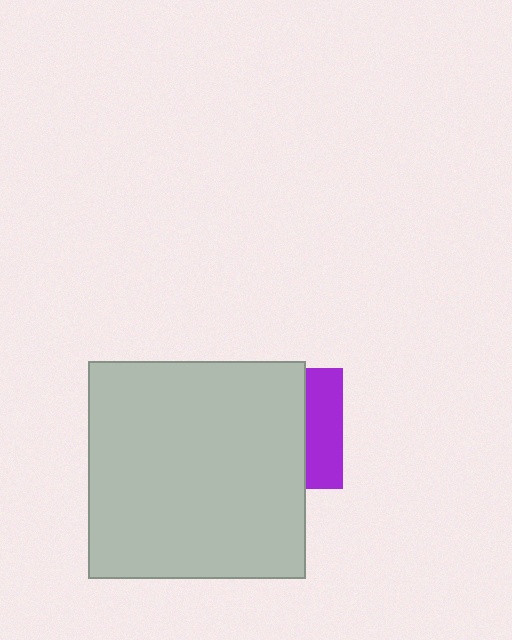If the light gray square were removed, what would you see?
You would see the complete purple square.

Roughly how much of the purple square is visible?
A small part of it is visible (roughly 31%).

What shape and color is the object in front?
The object in front is a light gray square.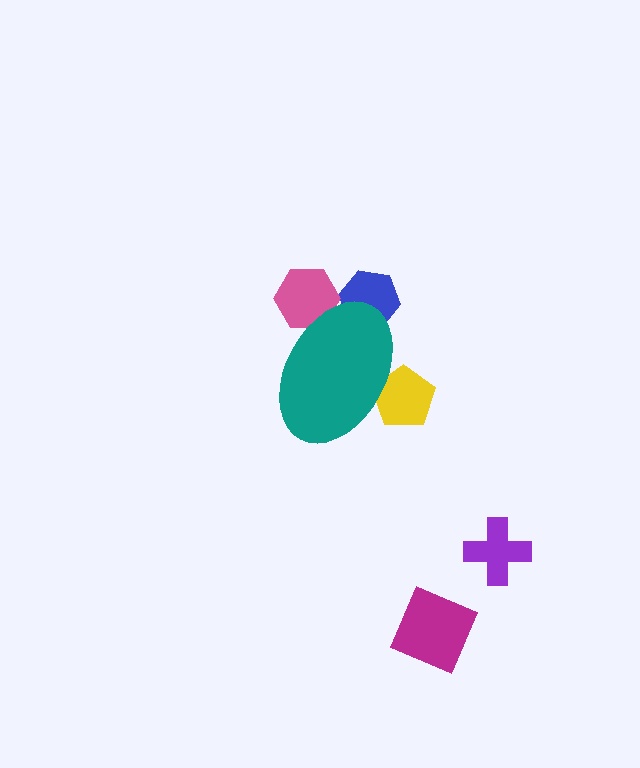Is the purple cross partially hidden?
No, the purple cross is fully visible.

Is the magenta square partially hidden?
No, the magenta square is fully visible.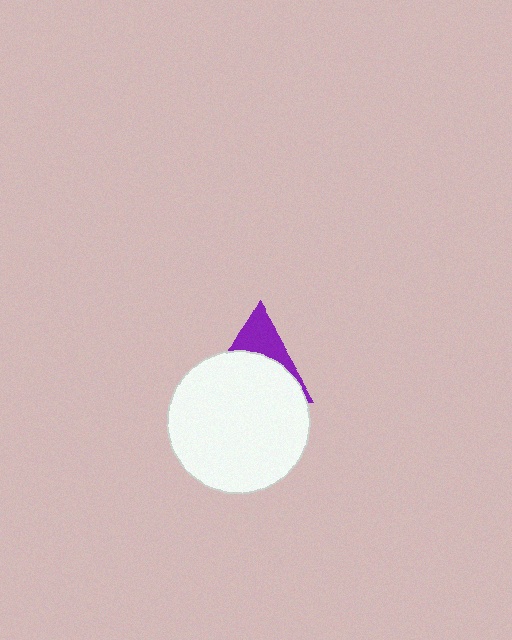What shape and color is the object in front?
The object in front is a white circle.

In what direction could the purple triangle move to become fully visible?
The purple triangle could move up. That would shift it out from behind the white circle entirely.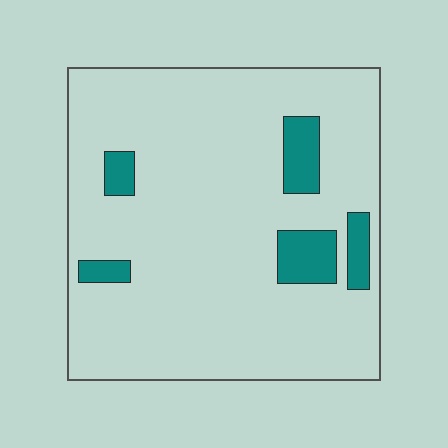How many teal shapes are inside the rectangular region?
5.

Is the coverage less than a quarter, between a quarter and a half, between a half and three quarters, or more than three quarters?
Less than a quarter.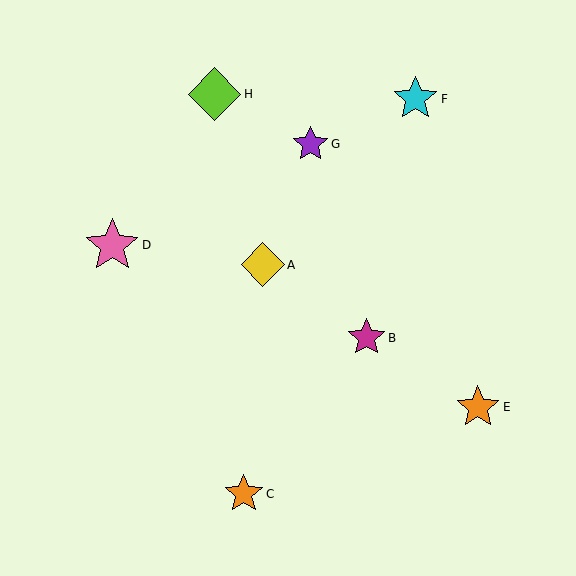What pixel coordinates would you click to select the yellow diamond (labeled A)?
Click at (263, 265) to select the yellow diamond A.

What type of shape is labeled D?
Shape D is a pink star.